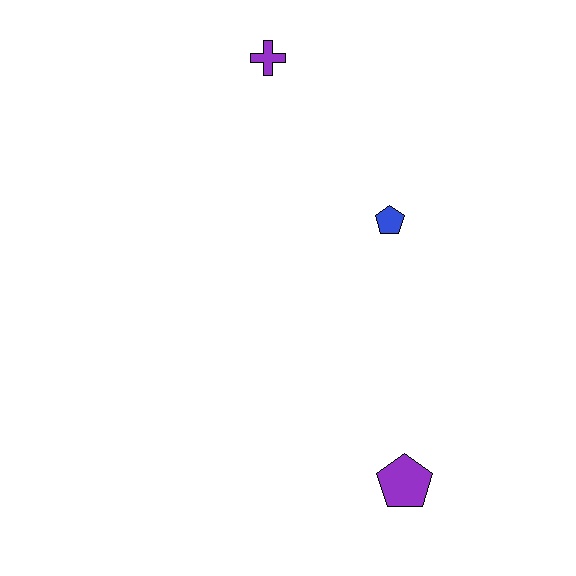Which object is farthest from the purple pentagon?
The purple cross is farthest from the purple pentagon.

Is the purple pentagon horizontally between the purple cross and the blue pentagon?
No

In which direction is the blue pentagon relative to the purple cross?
The blue pentagon is below the purple cross.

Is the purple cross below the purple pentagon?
No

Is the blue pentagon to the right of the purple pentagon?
No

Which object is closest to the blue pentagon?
The purple cross is closest to the blue pentagon.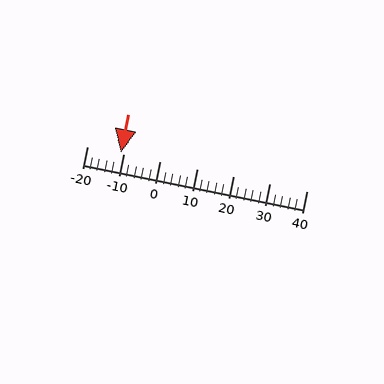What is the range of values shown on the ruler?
The ruler shows values from -20 to 40.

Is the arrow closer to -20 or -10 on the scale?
The arrow is closer to -10.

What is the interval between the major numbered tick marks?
The major tick marks are spaced 10 units apart.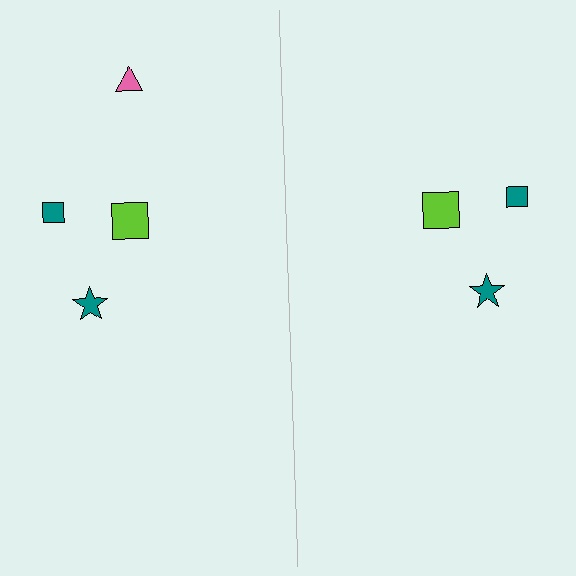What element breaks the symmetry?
A pink triangle is missing from the right side.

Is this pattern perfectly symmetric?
No, the pattern is not perfectly symmetric. A pink triangle is missing from the right side.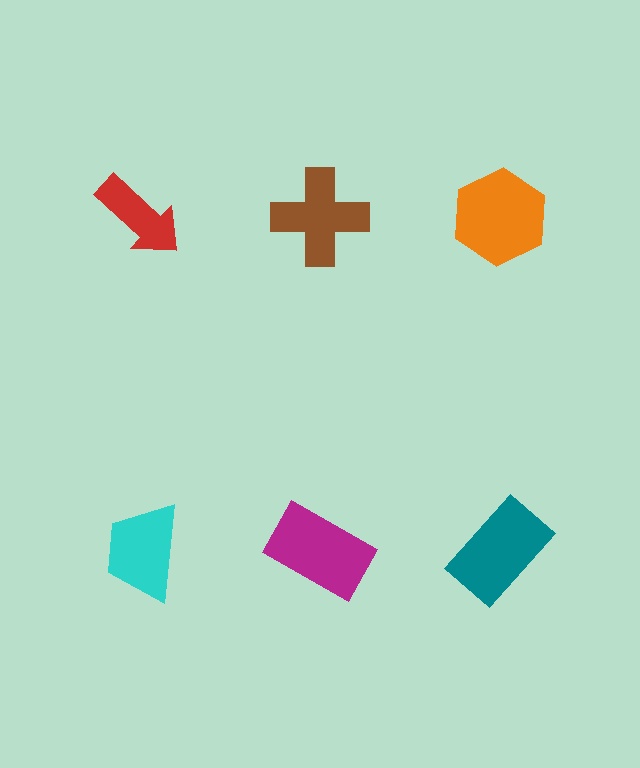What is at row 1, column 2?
A brown cross.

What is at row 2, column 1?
A cyan trapezoid.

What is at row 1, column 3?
An orange hexagon.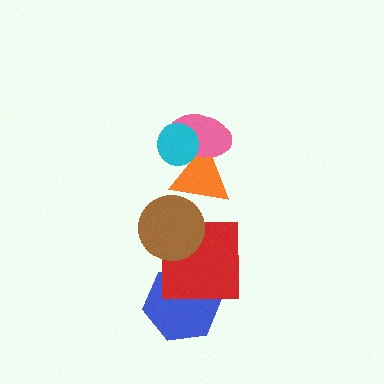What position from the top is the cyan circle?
The cyan circle is 1st from the top.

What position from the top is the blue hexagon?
The blue hexagon is 6th from the top.